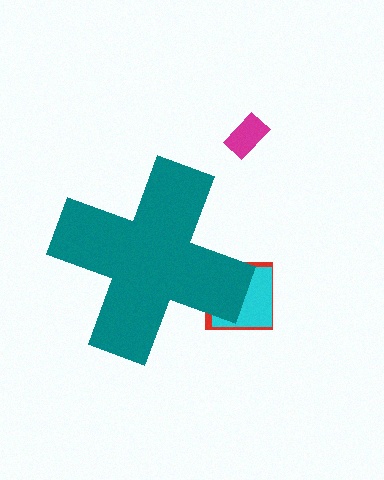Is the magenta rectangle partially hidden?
No, the magenta rectangle is fully visible.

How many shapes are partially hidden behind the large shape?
2 shapes are partially hidden.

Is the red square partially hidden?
Yes, the red square is partially hidden behind the teal cross.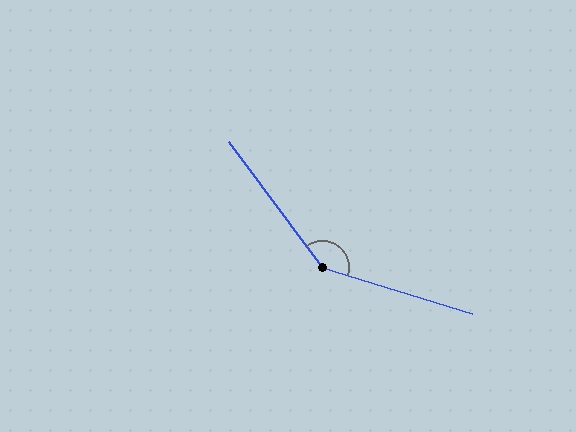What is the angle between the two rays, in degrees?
Approximately 144 degrees.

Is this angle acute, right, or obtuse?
It is obtuse.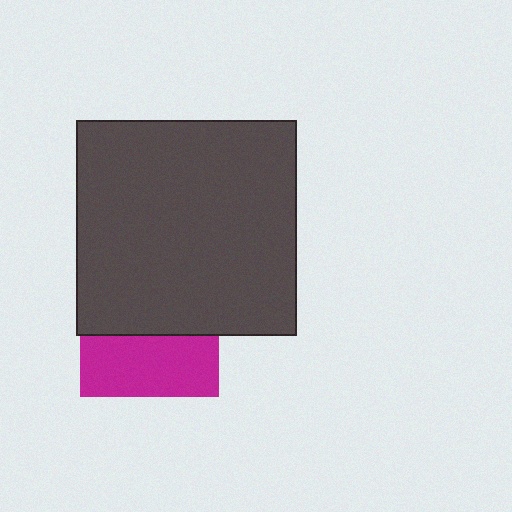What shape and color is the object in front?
The object in front is a dark gray rectangle.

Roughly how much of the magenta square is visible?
A small part of it is visible (roughly 44%).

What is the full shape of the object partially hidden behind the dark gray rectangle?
The partially hidden object is a magenta square.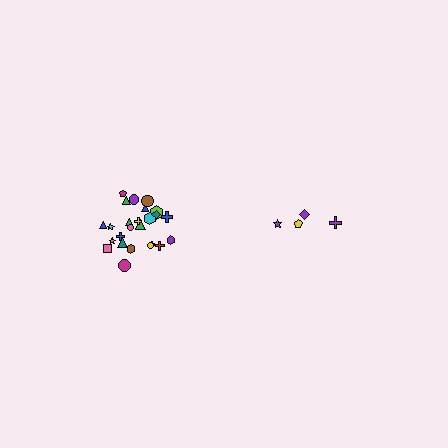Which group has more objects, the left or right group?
The left group.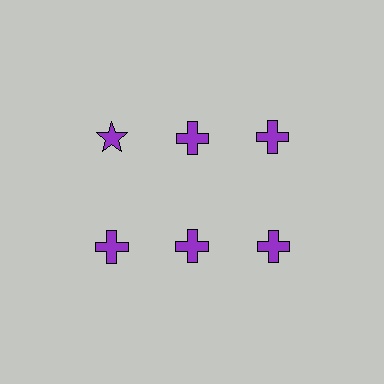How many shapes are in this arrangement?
There are 6 shapes arranged in a grid pattern.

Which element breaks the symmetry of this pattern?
The purple star in the top row, leftmost column breaks the symmetry. All other shapes are purple crosses.